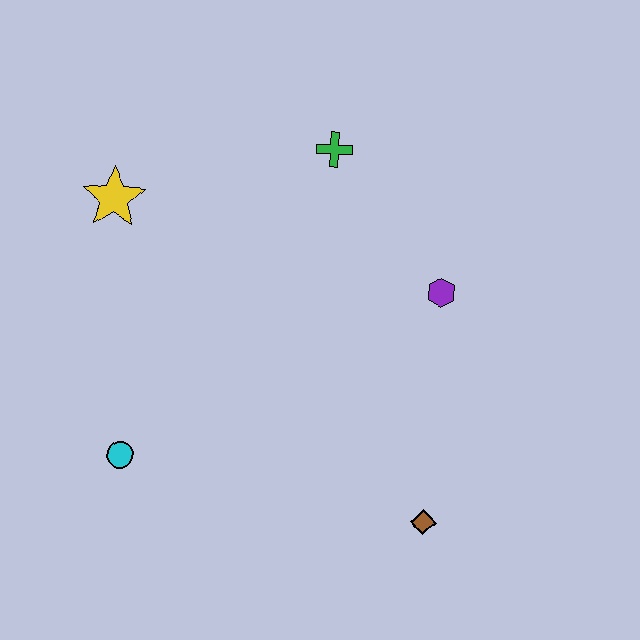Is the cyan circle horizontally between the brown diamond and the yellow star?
Yes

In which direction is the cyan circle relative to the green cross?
The cyan circle is below the green cross.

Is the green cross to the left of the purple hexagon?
Yes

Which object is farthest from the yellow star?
The brown diamond is farthest from the yellow star.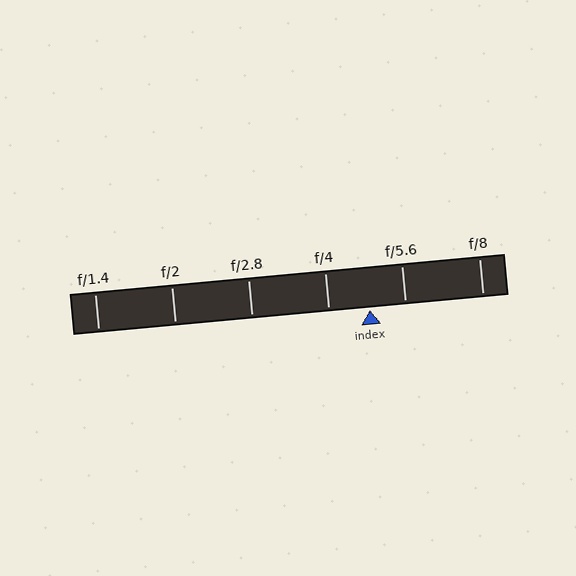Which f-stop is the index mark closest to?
The index mark is closest to f/5.6.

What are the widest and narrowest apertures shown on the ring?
The widest aperture shown is f/1.4 and the narrowest is f/8.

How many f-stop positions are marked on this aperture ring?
There are 6 f-stop positions marked.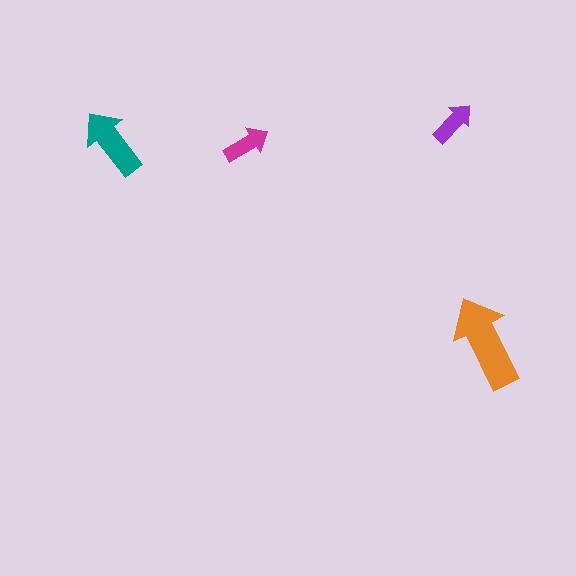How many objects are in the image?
There are 4 objects in the image.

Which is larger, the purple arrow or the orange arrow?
The orange one.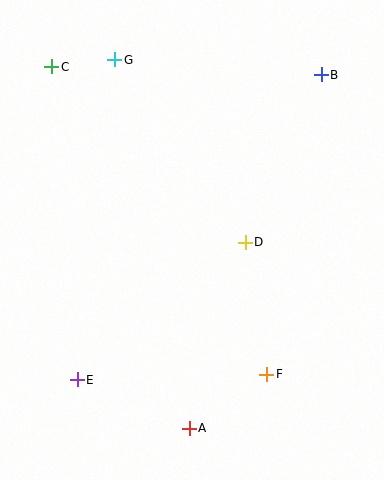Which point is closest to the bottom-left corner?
Point E is closest to the bottom-left corner.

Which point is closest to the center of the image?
Point D at (245, 242) is closest to the center.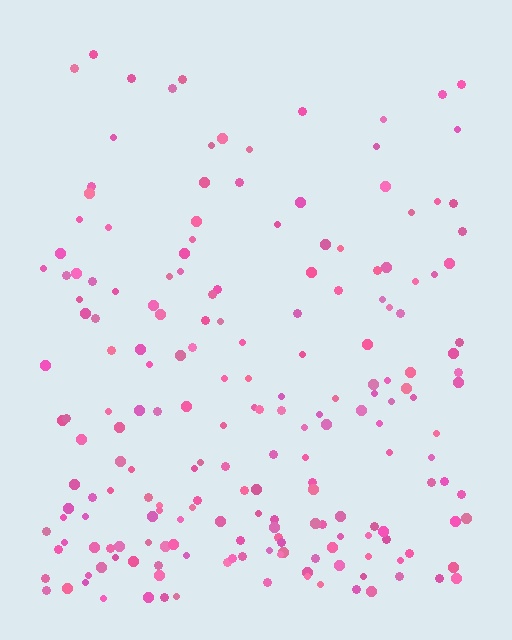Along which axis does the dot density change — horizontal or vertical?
Vertical.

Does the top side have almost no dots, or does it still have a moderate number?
Still a moderate number, just noticeably fewer than the bottom.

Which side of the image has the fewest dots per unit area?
The top.